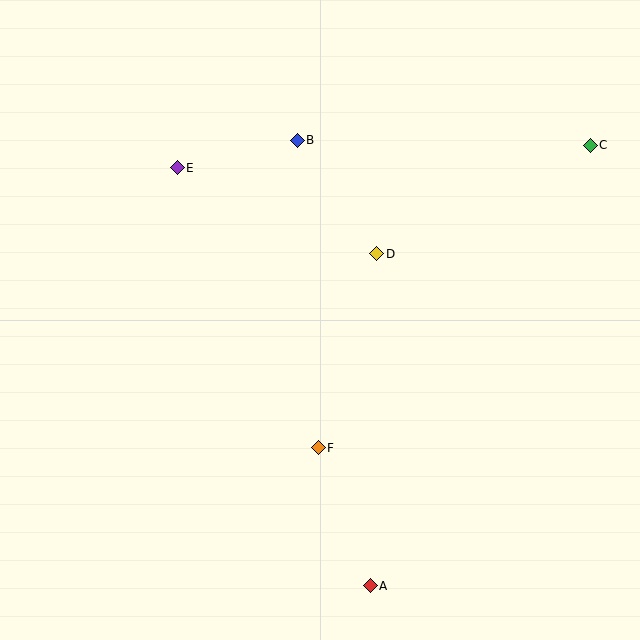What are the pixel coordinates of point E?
Point E is at (177, 168).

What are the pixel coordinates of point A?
Point A is at (370, 586).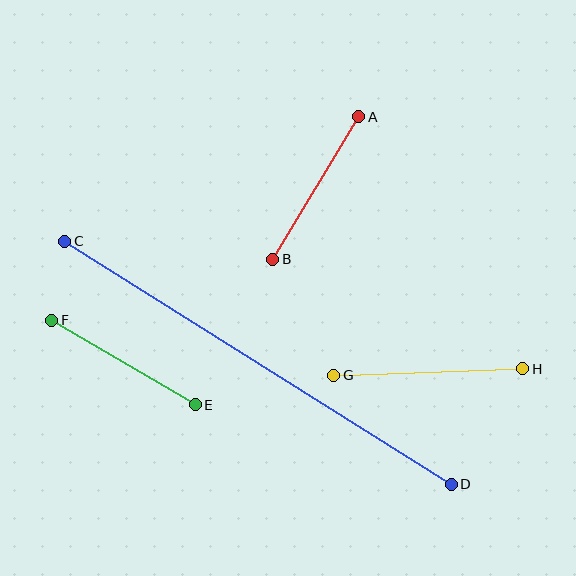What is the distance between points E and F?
The distance is approximately 166 pixels.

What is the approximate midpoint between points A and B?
The midpoint is at approximately (316, 188) pixels.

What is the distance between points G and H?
The distance is approximately 189 pixels.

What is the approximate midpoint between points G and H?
The midpoint is at approximately (428, 372) pixels.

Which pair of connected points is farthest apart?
Points C and D are farthest apart.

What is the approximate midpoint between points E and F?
The midpoint is at approximately (124, 363) pixels.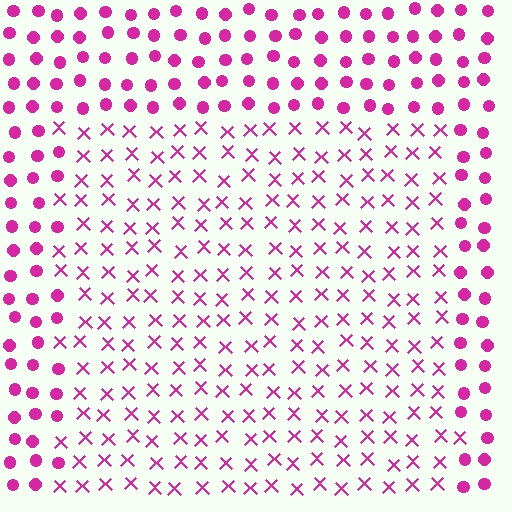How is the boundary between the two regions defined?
The boundary is defined by a change in element shape: X marks inside vs. circles outside. All elements share the same color and spacing.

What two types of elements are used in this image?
The image uses X marks inside the rectangle region and circles outside it.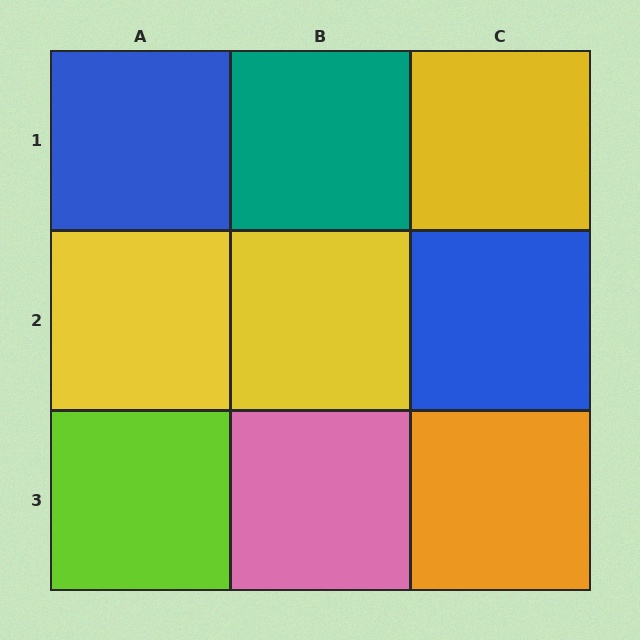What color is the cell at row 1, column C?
Yellow.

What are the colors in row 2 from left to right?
Yellow, yellow, blue.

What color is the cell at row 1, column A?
Blue.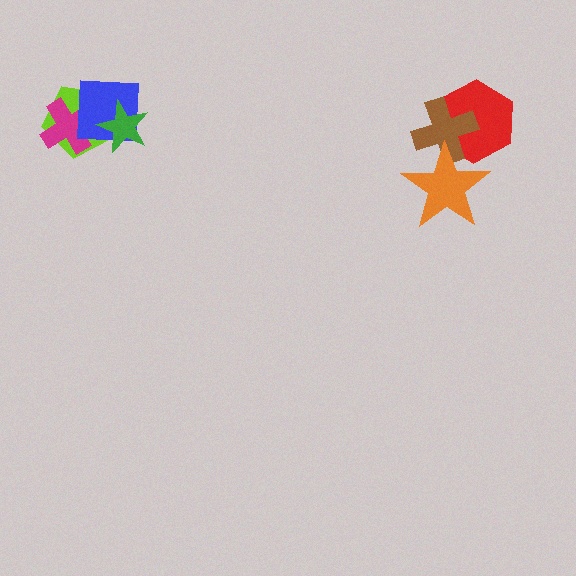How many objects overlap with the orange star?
2 objects overlap with the orange star.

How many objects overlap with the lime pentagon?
3 objects overlap with the lime pentagon.